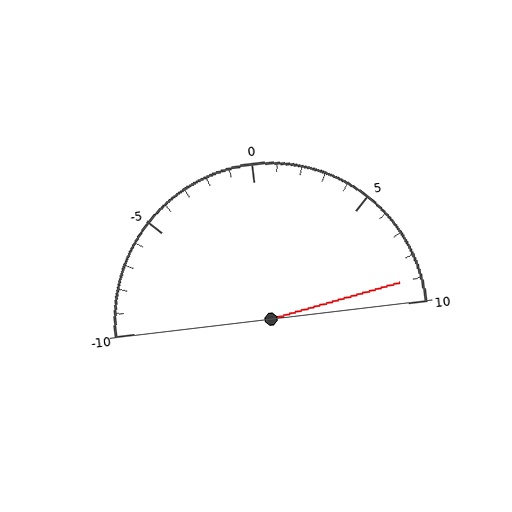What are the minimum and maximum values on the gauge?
The gauge ranges from -10 to 10.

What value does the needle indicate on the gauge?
The needle indicates approximately 9.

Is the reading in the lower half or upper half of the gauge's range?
The reading is in the upper half of the range (-10 to 10).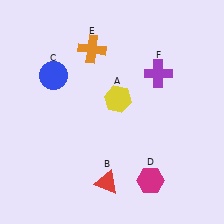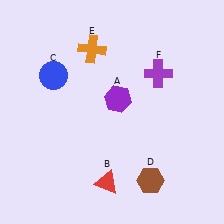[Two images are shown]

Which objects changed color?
A changed from yellow to purple. D changed from magenta to brown.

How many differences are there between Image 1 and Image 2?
There are 2 differences between the two images.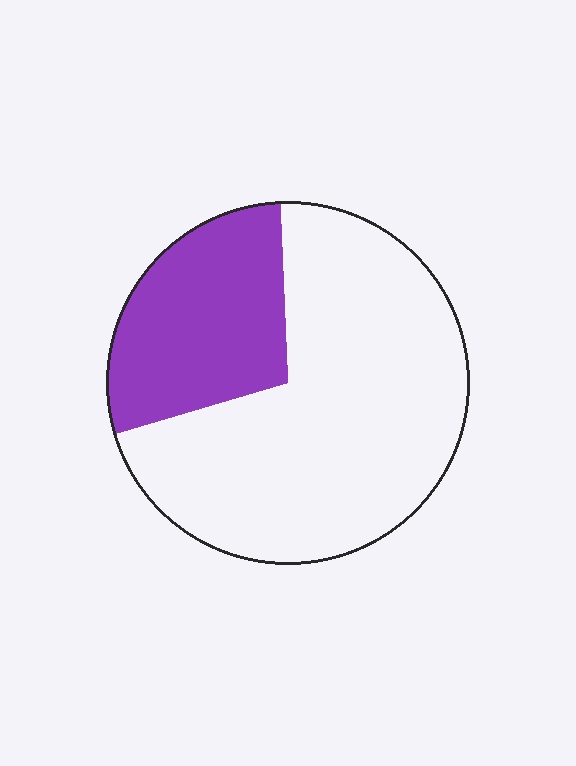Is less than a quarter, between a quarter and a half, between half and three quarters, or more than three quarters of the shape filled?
Between a quarter and a half.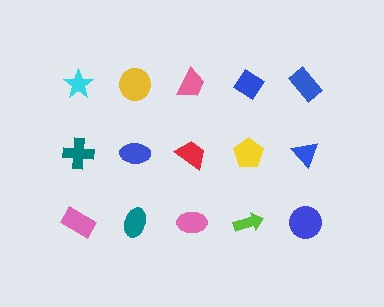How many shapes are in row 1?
5 shapes.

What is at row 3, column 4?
A lime arrow.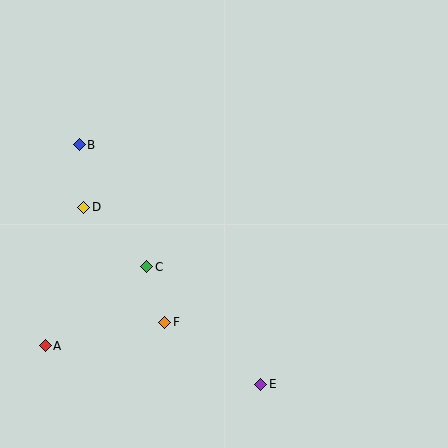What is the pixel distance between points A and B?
The distance between A and B is 204 pixels.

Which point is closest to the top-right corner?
Point B is closest to the top-right corner.